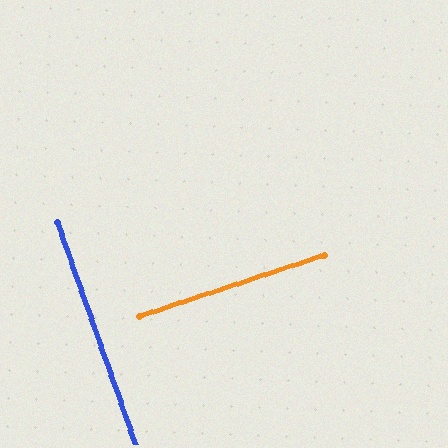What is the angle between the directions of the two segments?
Approximately 89 degrees.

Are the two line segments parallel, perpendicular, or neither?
Perpendicular — they meet at approximately 89°.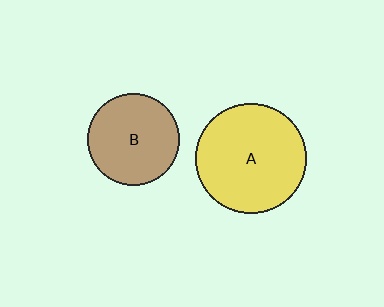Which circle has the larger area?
Circle A (yellow).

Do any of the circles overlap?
No, none of the circles overlap.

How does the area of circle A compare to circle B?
Approximately 1.5 times.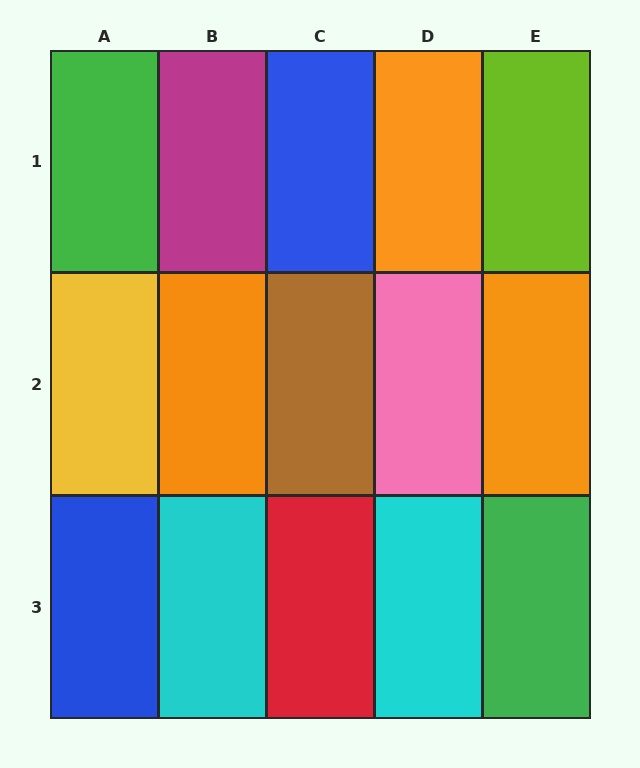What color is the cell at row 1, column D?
Orange.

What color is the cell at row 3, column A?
Blue.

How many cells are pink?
1 cell is pink.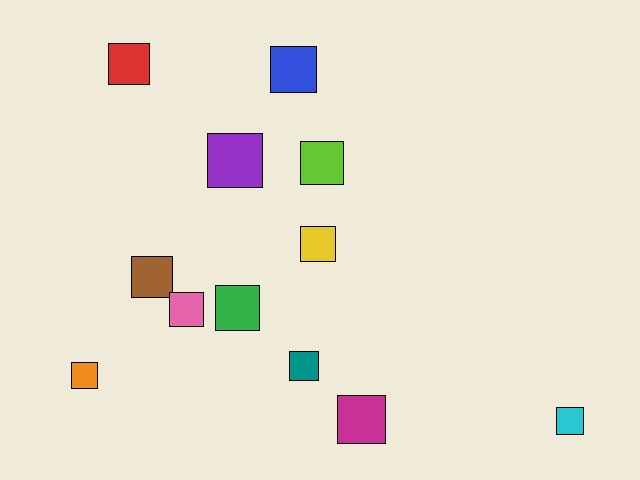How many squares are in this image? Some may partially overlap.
There are 12 squares.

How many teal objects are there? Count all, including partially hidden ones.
There is 1 teal object.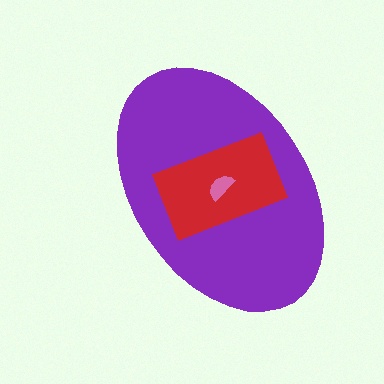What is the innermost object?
The pink semicircle.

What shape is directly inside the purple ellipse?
The red rectangle.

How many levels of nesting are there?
3.